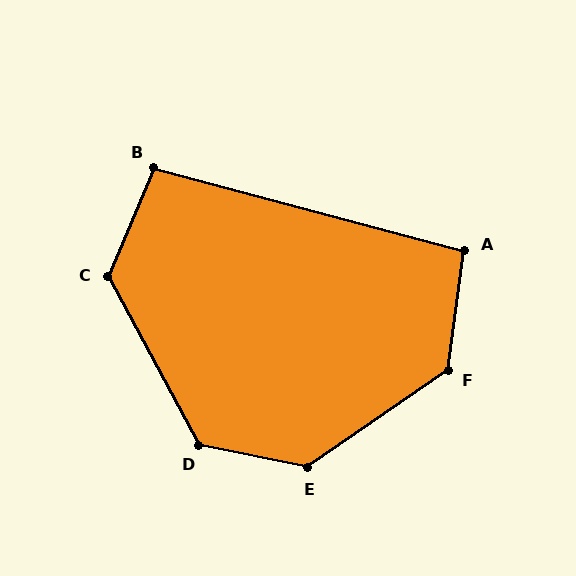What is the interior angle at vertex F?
Approximately 132 degrees (obtuse).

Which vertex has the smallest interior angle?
A, at approximately 97 degrees.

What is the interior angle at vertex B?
Approximately 98 degrees (obtuse).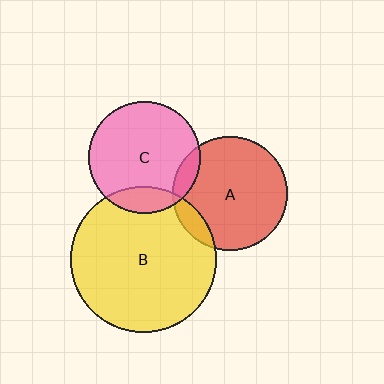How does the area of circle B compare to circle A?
Approximately 1.6 times.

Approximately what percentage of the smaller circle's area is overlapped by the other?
Approximately 10%.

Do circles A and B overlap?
Yes.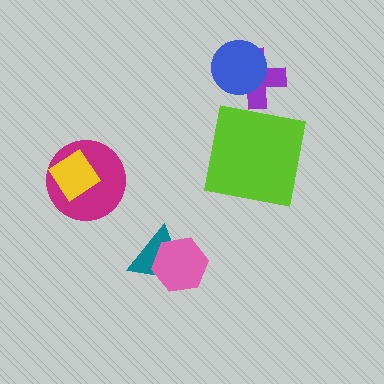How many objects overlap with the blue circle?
1 object overlaps with the blue circle.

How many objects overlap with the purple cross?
1 object overlaps with the purple cross.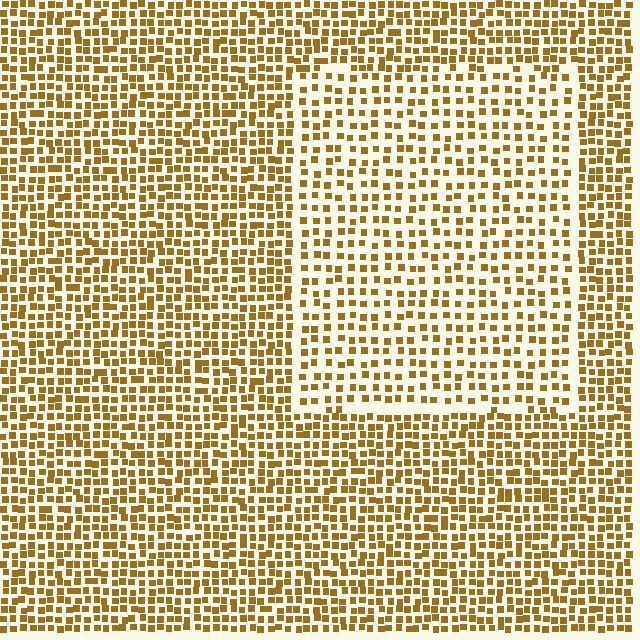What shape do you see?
I see a rectangle.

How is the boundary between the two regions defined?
The boundary is defined by a change in element density (approximately 1.7x ratio). All elements are the same color, size, and shape.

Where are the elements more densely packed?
The elements are more densely packed outside the rectangle boundary.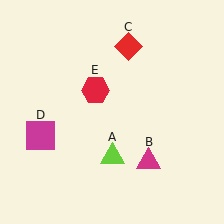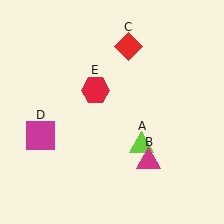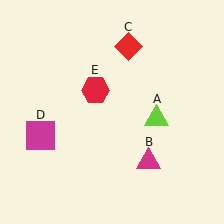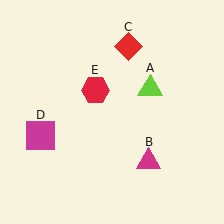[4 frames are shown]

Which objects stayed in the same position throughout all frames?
Magenta triangle (object B) and red diamond (object C) and magenta square (object D) and red hexagon (object E) remained stationary.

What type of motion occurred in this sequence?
The lime triangle (object A) rotated counterclockwise around the center of the scene.